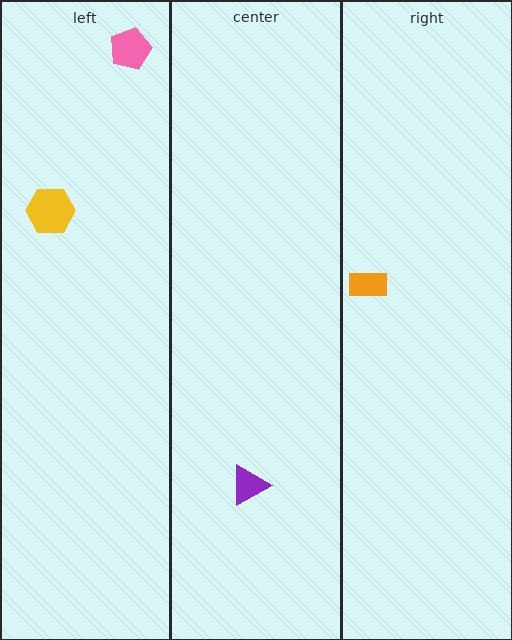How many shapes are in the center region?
1.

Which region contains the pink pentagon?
The left region.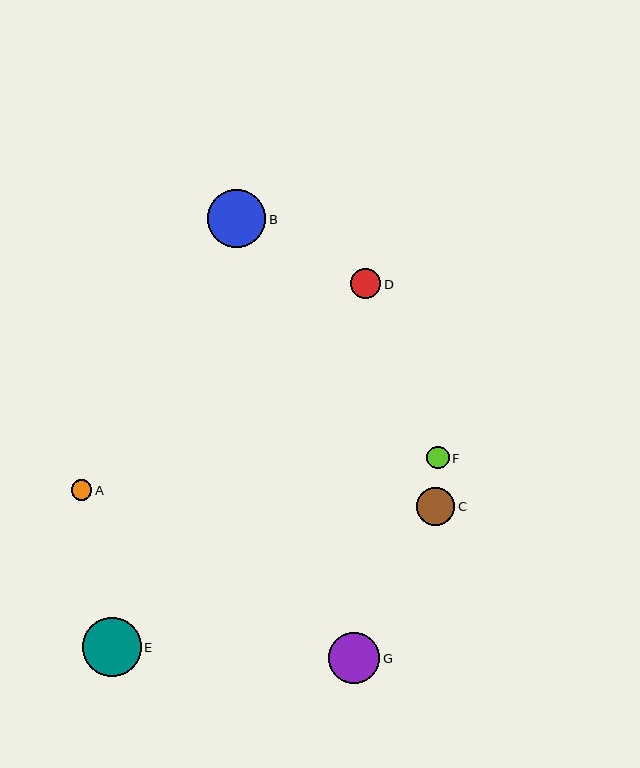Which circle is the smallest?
Circle A is the smallest with a size of approximately 21 pixels.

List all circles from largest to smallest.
From largest to smallest: E, B, G, C, D, F, A.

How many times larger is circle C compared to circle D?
Circle C is approximately 1.3 times the size of circle D.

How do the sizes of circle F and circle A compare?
Circle F and circle A are approximately the same size.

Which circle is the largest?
Circle E is the largest with a size of approximately 59 pixels.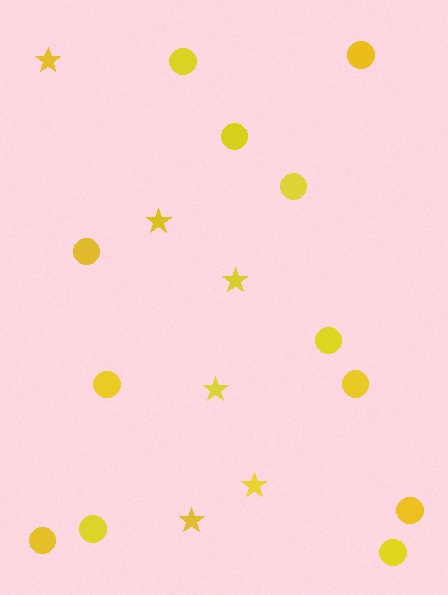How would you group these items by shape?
There are 2 groups: one group of stars (6) and one group of circles (12).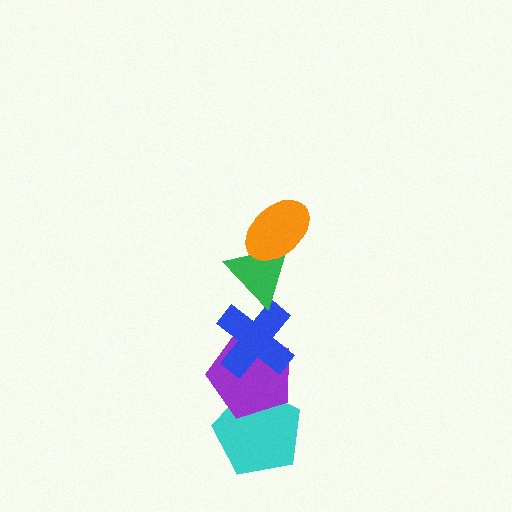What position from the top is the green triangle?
The green triangle is 2nd from the top.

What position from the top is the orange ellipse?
The orange ellipse is 1st from the top.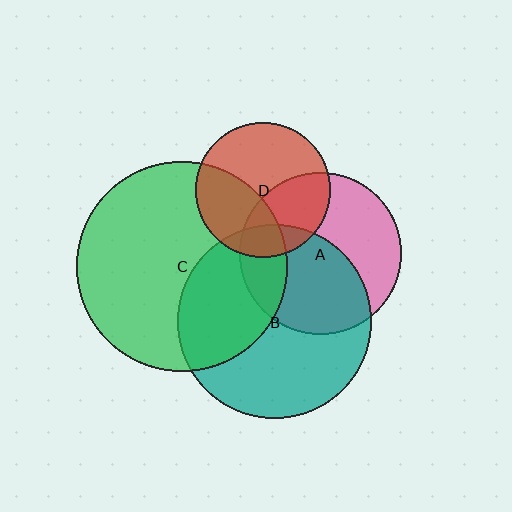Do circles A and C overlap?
Yes.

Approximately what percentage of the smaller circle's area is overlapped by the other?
Approximately 20%.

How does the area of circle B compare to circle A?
Approximately 1.4 times.